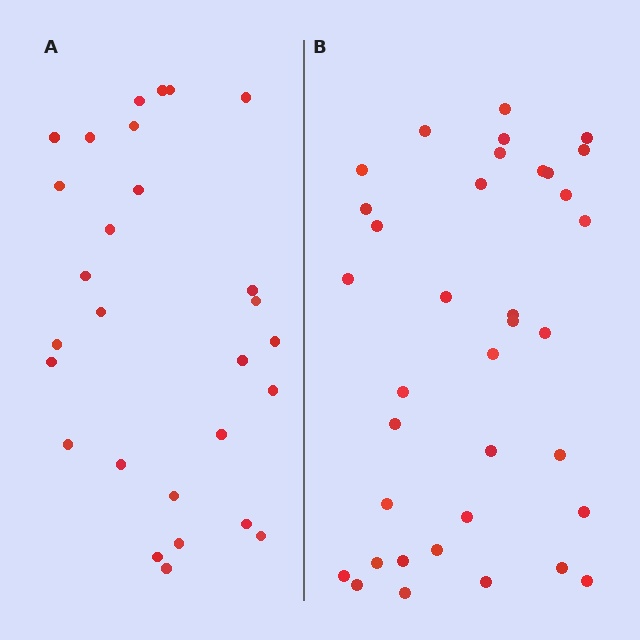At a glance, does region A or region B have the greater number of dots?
Region B (the right region) has more dots.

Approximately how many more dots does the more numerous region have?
Region B has roughly 8 or so more dots than region A.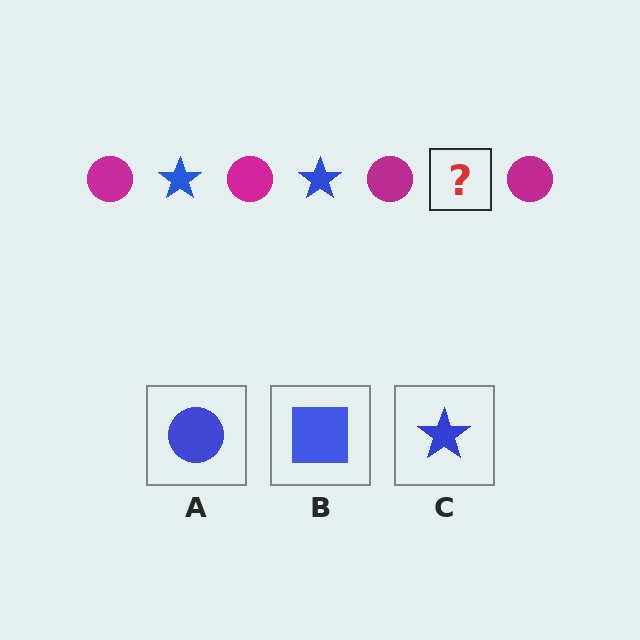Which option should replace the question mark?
Option C.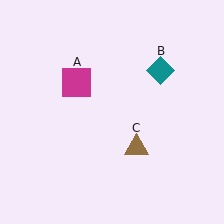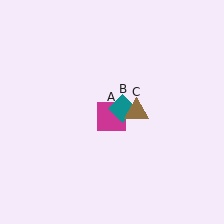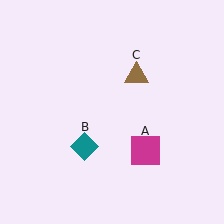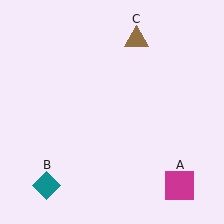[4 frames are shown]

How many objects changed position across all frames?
3 objects changed position: magenta square (object A), teal diamond (object B), brown triangle (object C).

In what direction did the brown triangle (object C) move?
The brown triangle (object C) moved up.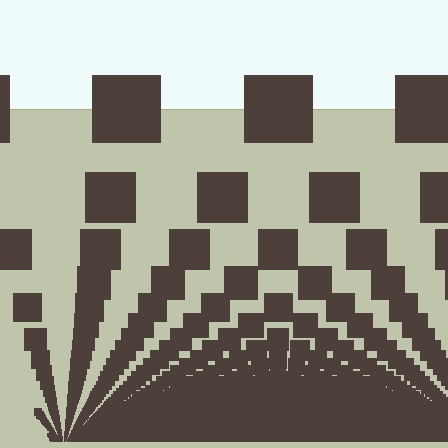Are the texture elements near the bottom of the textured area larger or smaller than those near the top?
Smaller. The gradient is inverted — elements near the bottom are smaller and denser.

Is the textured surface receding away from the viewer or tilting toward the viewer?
The surface appears to tilt toward the viewer. Texture elements get larger and sparser toward the top.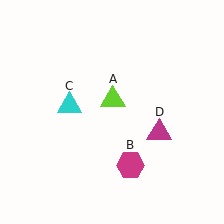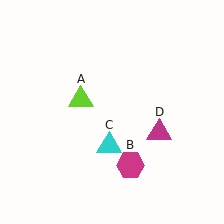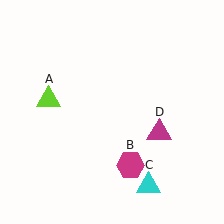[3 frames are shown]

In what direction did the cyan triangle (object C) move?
The cyan triangle (object C) moved down and to the right.